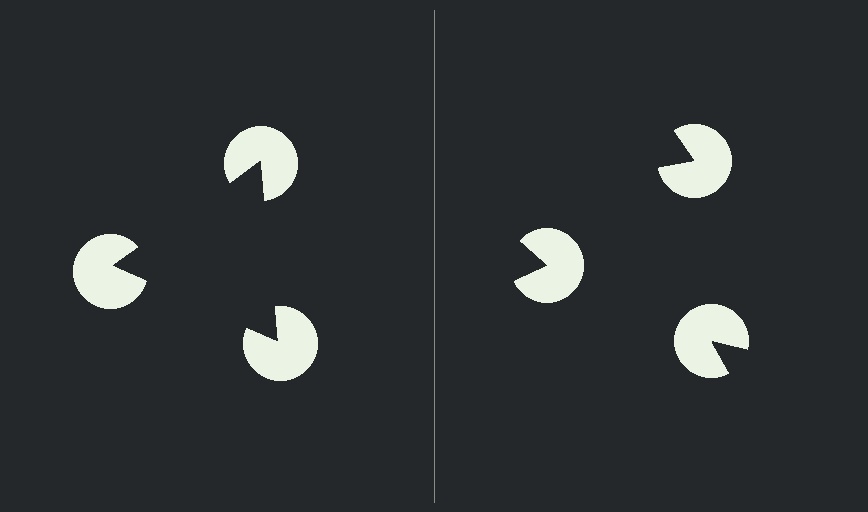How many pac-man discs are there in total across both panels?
6 — 3 on each side.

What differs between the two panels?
The pac-man discs are positioned identically on both sides; only the wedge orientations differ. On the left they align to a triangle; on the right they are misaligned.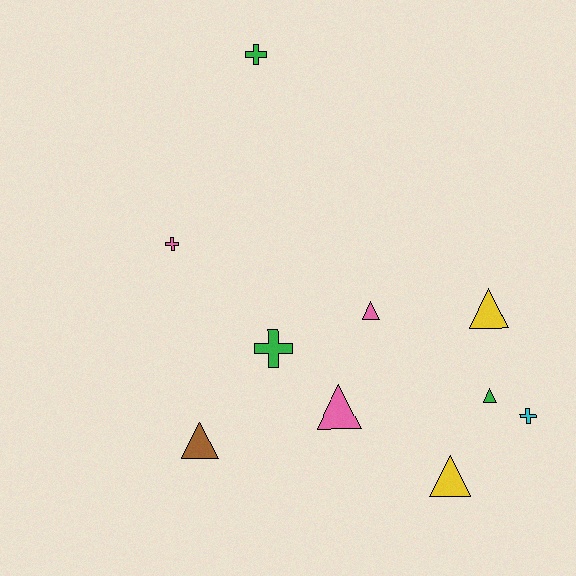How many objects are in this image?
There are 10 objects.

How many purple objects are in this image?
There are no purple objects.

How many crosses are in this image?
There are 4 crosses.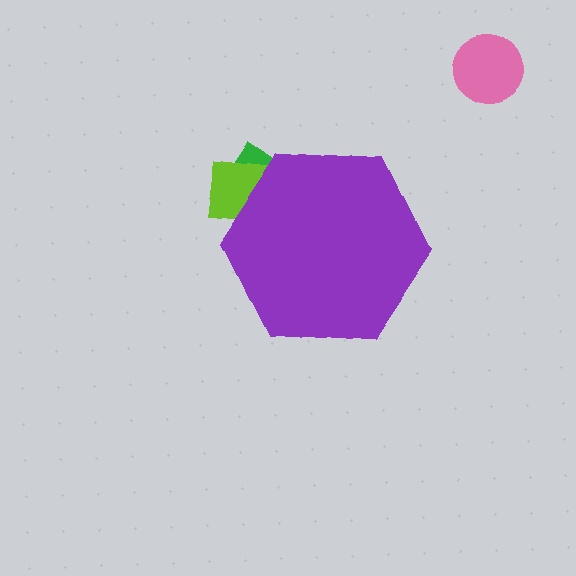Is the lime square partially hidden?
Yes, the lime square is partially hidden behind the purple hexagon.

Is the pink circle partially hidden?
No, the pink circle is fully visible.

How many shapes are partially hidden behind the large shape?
2 shapes are partially hidden.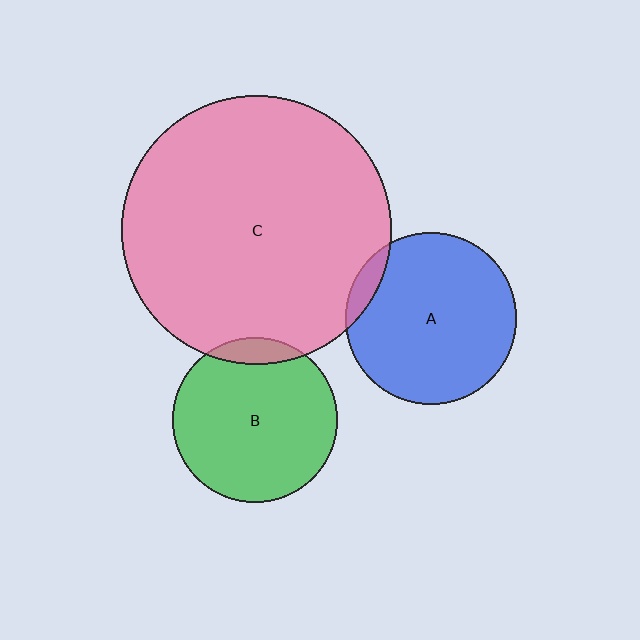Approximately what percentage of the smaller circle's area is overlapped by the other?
Approximately 10%.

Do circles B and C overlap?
Yes.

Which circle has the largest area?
Circle C (pink).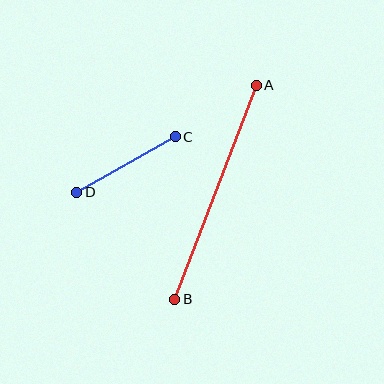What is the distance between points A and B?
The distance is approximately 229 pixels.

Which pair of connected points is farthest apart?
Points A and B are farthest apart.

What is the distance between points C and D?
The distance is approximately 113 pixels.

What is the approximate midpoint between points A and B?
The midpoint is at approximately (215, 192) pixels.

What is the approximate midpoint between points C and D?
The midpoint is at approximately (126, 164) pixels.